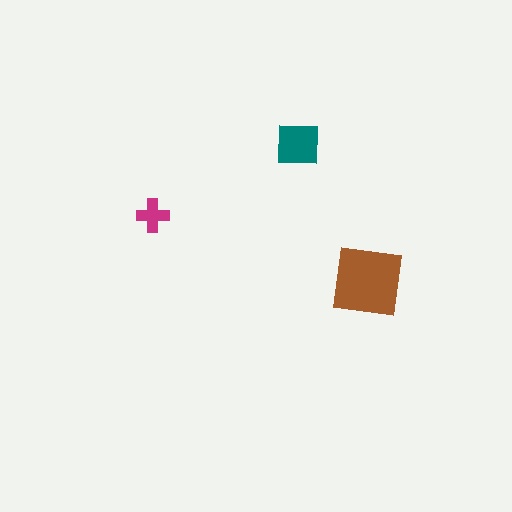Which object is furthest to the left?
The magenta cross is leftmost.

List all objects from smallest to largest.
The magenta cross, the teal square, the brown square.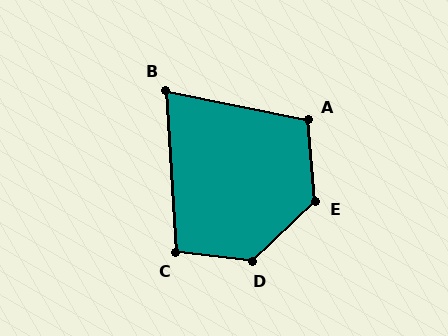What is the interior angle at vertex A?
Approximately 106 degrees (obtuse).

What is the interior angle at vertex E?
Approximately 128 degrees (obtuse).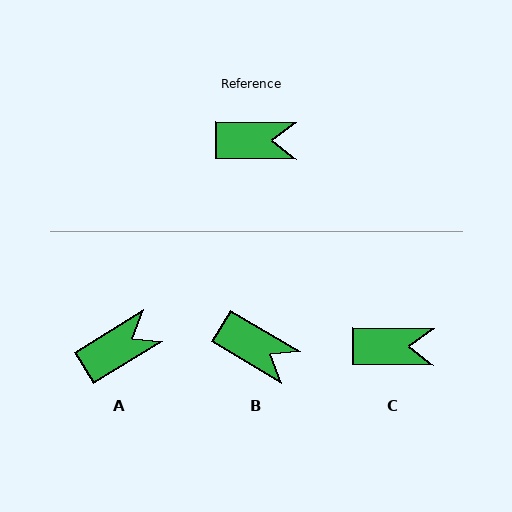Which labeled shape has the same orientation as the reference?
C.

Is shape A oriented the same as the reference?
No, it is off by about 32 degrees.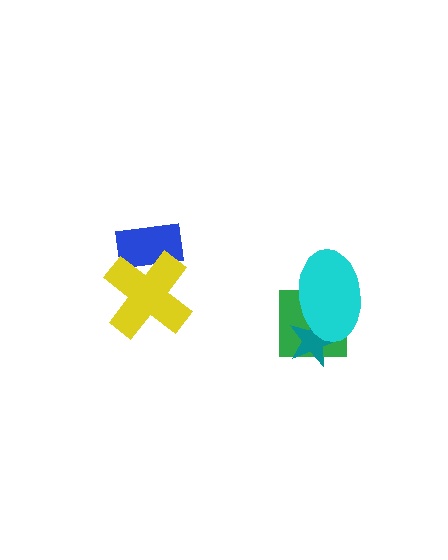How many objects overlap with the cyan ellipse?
2 objects overlap with the cyan ellipse.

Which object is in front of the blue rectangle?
The yellow cross is in front of the blue rectangle.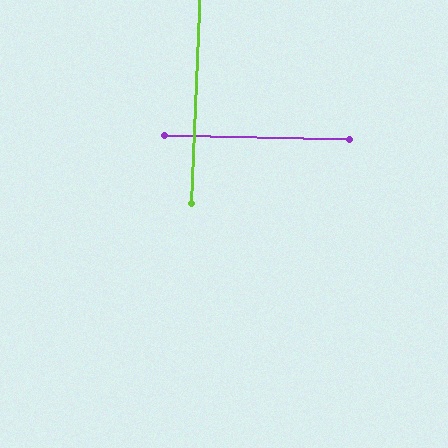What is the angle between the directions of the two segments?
Approximately 89 degrees.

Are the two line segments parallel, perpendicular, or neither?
Perpendicular — they meet at approximately 89°.